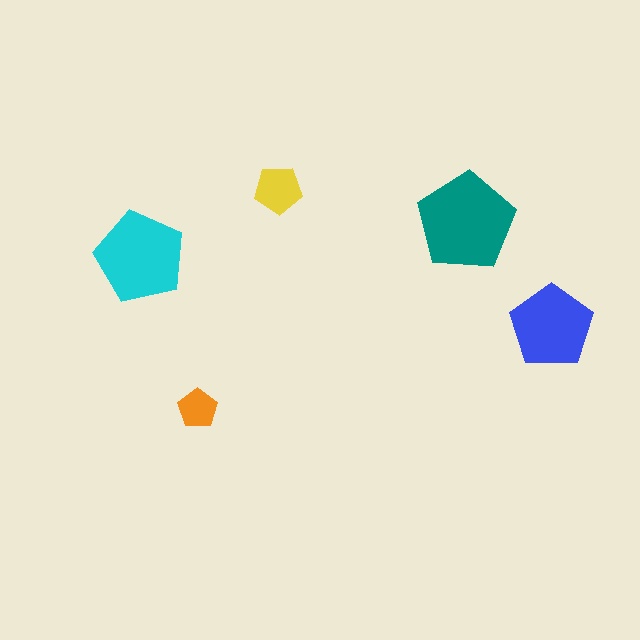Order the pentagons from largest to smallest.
the teal one, the cyan one, the blue one, the yellow one, the orange one.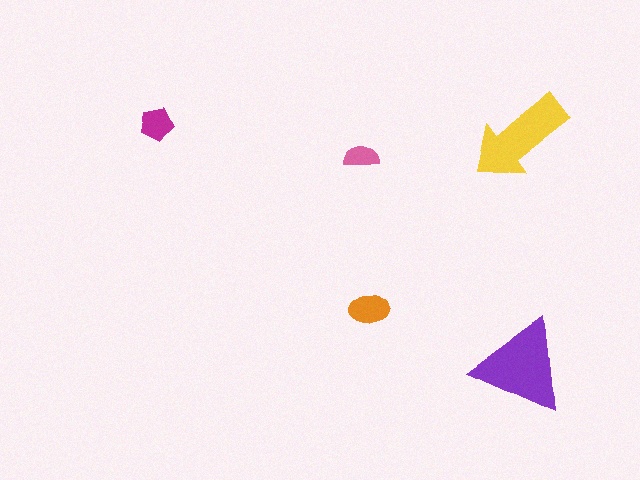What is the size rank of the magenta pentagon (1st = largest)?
4th.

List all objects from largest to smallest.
The purple triangle, the yellow arrow, the orange ellipse, the magenta pentagon, the pink semicircle.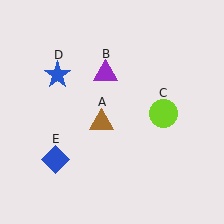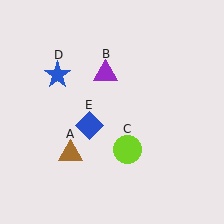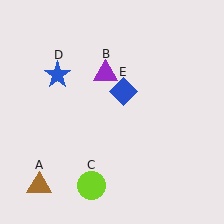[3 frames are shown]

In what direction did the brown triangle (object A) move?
The brown triangle (object A) moved down and to the left.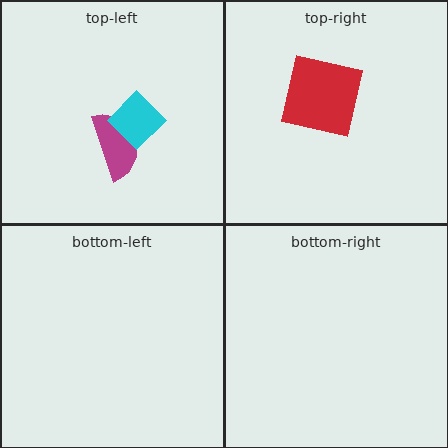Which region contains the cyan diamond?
The top-left region.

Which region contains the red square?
The top-right region.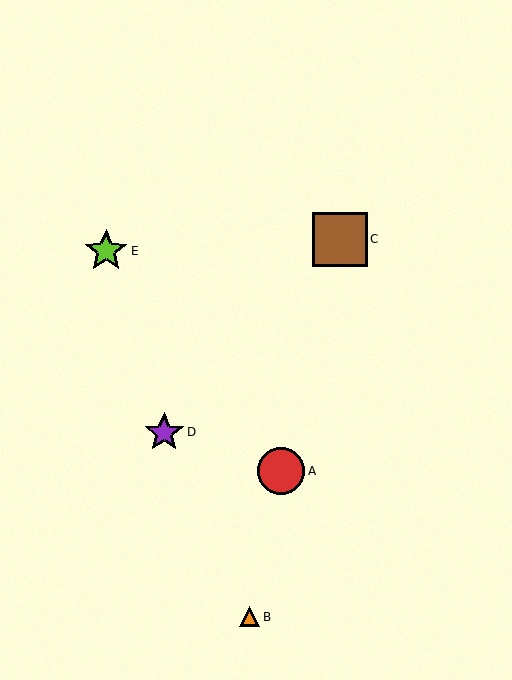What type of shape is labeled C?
Shape C is a brown square.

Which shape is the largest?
The brown square (labeled C) is the largest.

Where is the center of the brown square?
The center of the brown square is at (340, 239).